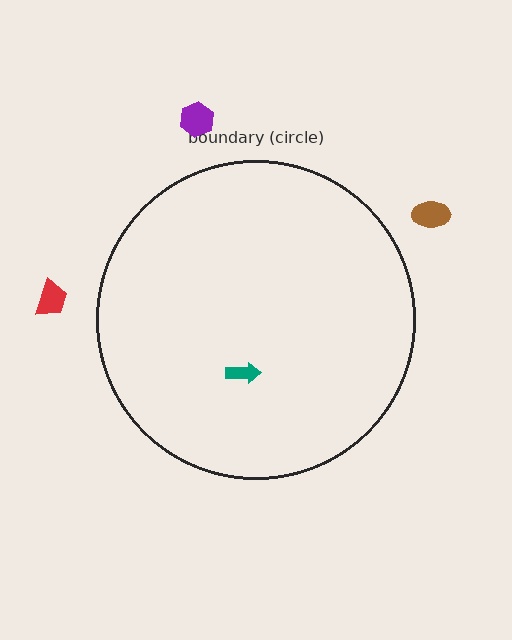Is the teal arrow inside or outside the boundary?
Inside.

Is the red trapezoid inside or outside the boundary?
Outside.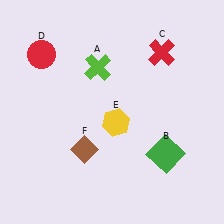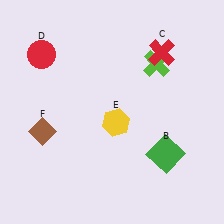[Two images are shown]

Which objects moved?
The objects that moved are: the lime cross (A), the brown diamond (F).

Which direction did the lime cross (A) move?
The lime cross (A) moved right.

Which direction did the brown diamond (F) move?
The brown diamond (F) moved left.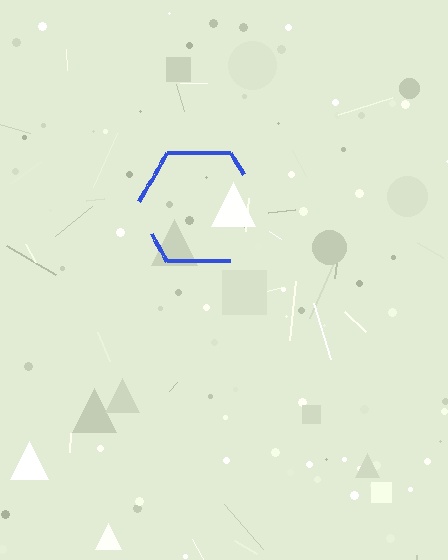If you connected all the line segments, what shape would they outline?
They would outline a hexagon.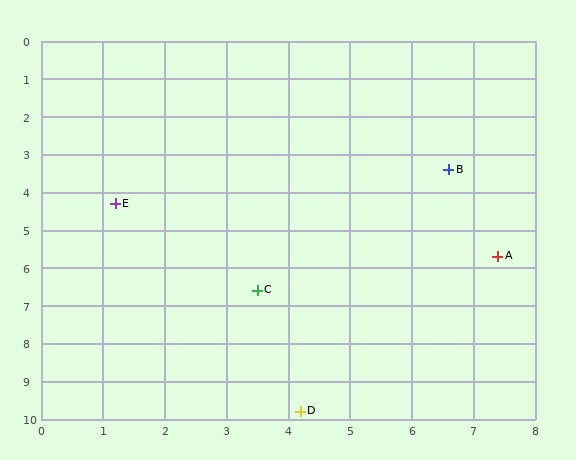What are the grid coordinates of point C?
Point C is at approximately (3.5, 6.6).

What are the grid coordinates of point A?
Point A is at approximately (7.4, 5.7).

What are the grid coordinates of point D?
Point D is at approximately (4.2, 9.8).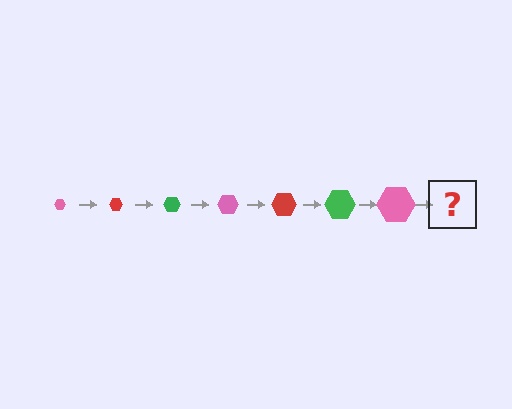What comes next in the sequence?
The next element should be a red hexagon, larger than the previous one.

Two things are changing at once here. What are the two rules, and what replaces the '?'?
The two rules are that the hexagon grows larger each step and the color cycles through pink, red, and green. The '?' should be a red hexagon, larger than the previous one.